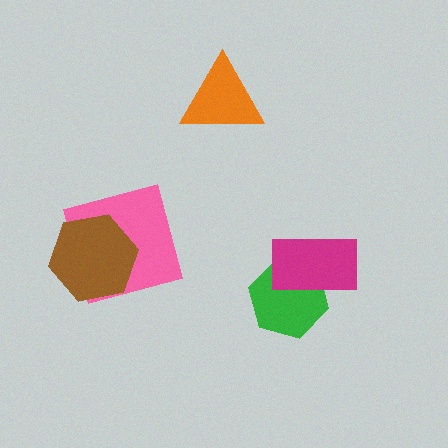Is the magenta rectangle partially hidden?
No, no other shape covers it.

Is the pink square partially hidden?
Yes, it is partially covered by another shape.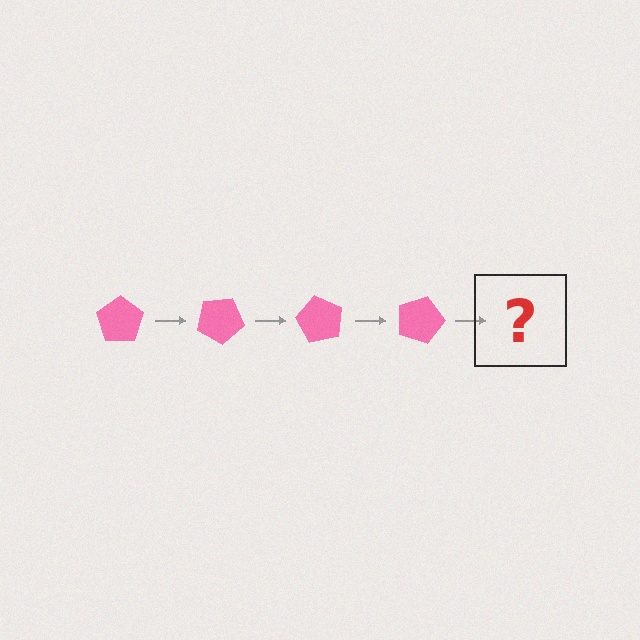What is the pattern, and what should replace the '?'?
The pattern is that the pentagon rotates 30 degrees each step. The '?' should be a pink pentagon rotated 120 degrees.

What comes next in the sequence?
The next element should be a pink pentagon rotated 120 degrees.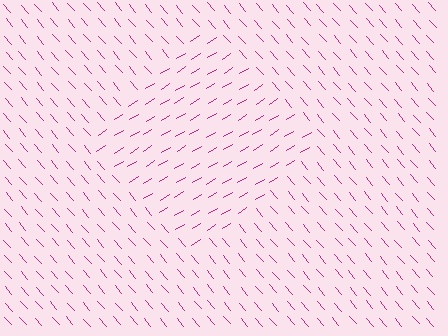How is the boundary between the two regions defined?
The boundary is defined purely by a change in line orientation (approximately 80 degrees difference). All lines are the same color and thickness.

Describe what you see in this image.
The image is filled with small magenta line segments. A diamond region in the image has lines oriented differently from the surrounding lines, creating a visible texture boundary.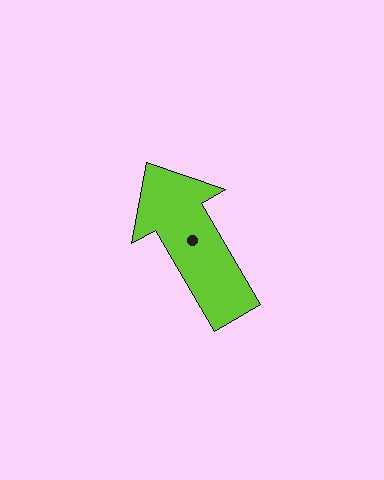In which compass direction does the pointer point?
Northwest.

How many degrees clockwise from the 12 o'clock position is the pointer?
Approximately 330 degrees.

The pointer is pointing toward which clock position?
Roughly 11 o'clock.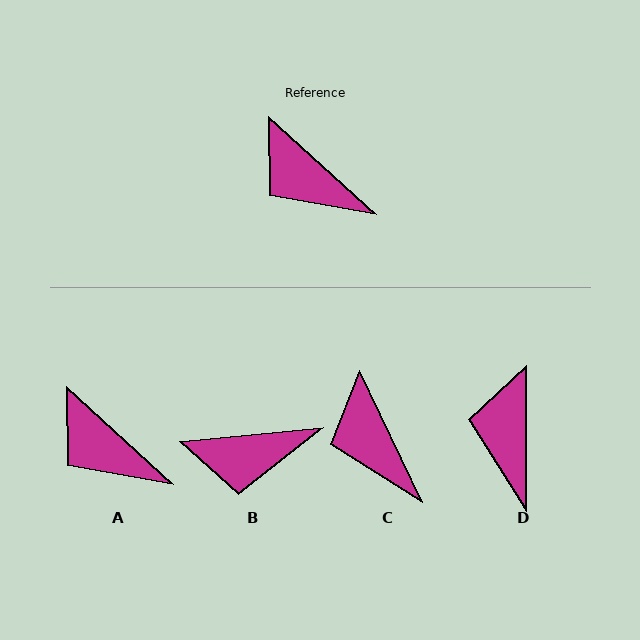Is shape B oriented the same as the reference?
No, it is off by about 48 degrees.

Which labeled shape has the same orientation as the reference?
A.